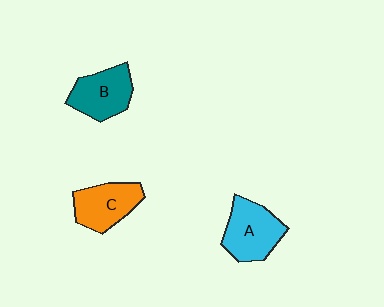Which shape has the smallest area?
Shape C (orange).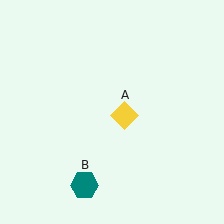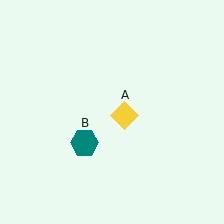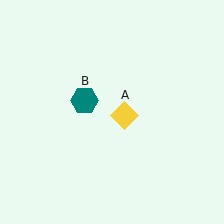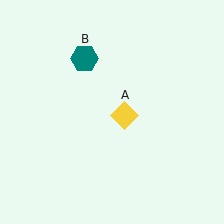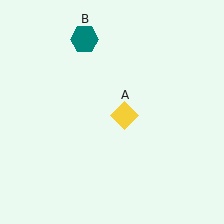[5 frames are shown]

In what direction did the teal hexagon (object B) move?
The teal hexagon (object B) moved up.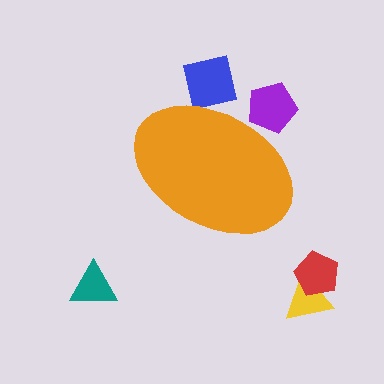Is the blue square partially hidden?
Yes, the blue square is partially hidden behind the orange ellipse.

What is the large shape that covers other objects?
An orange ellipse.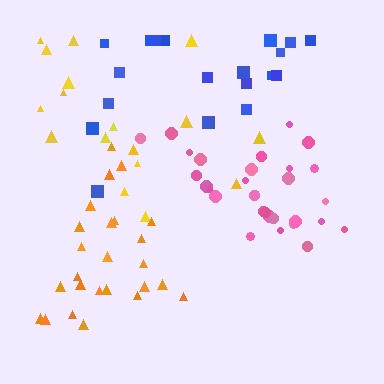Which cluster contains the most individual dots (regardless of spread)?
Pink (31).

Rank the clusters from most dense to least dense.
orange, pink, yellow, blue.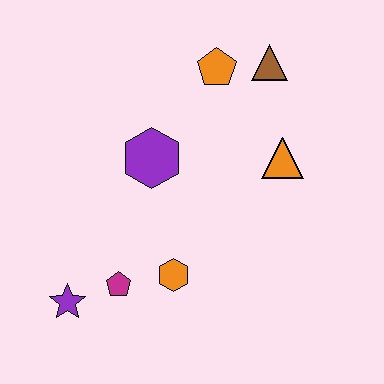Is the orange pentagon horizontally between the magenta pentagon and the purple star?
No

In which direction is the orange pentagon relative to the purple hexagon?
The orange pentagon is above the purple hexagon.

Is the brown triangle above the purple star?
Yes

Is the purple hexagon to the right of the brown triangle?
No